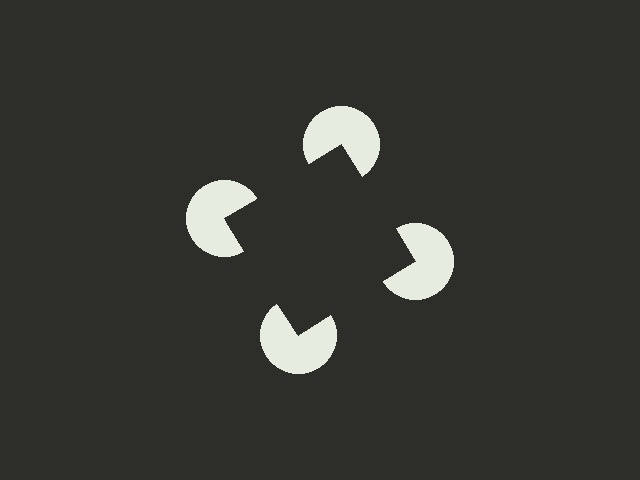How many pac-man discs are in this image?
There are 4 — one at each vertex of the illusory square.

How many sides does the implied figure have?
4 sides.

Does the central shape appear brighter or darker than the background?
It typically appears slightly darker than the background, even though no actual brightness change is drawn.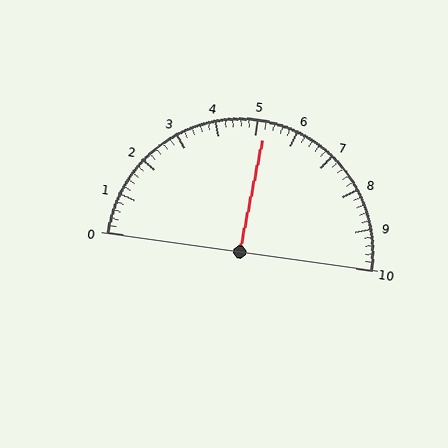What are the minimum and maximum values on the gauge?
The gauge ranges from 0 to 10.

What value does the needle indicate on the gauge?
The needle indicates approximately 5.2.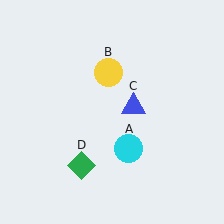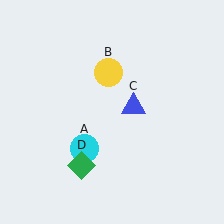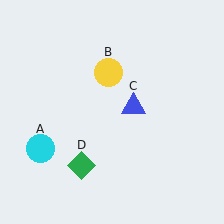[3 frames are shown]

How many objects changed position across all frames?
1 object changed position: cyan circle (object A).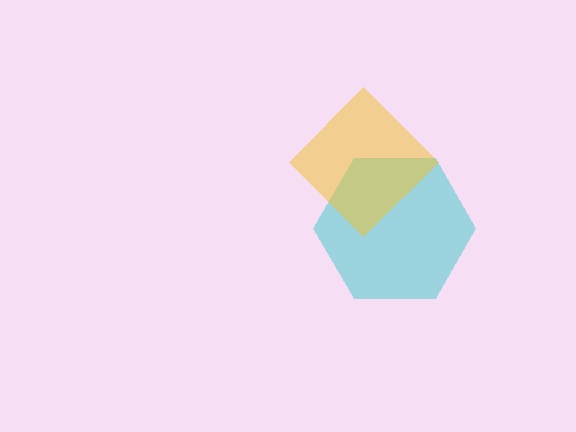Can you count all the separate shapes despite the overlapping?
Yes, there are 2 separate shapes.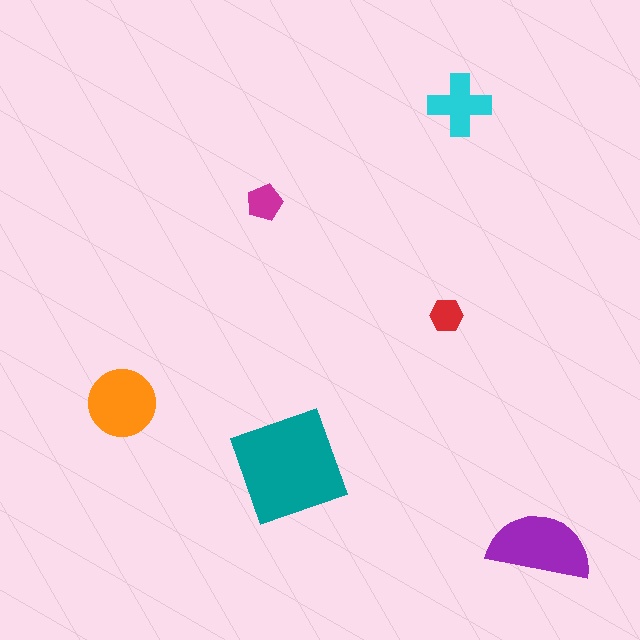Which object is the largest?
The teal square.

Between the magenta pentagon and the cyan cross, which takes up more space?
The cyan cross.